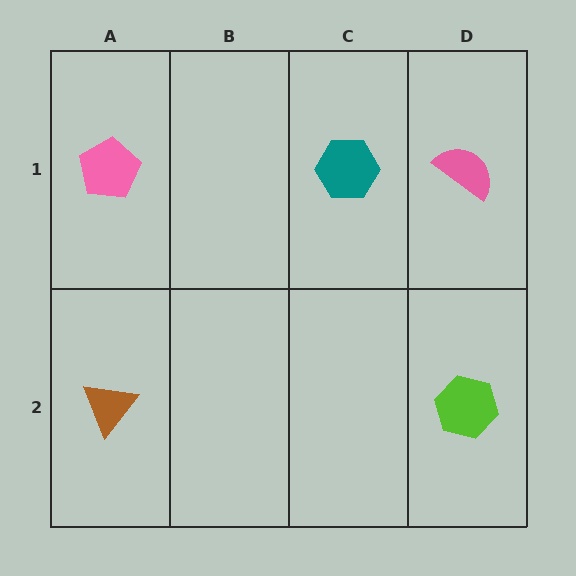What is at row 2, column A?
A brown triangle.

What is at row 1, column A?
A pink pentagon.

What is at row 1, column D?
A pink semicircle.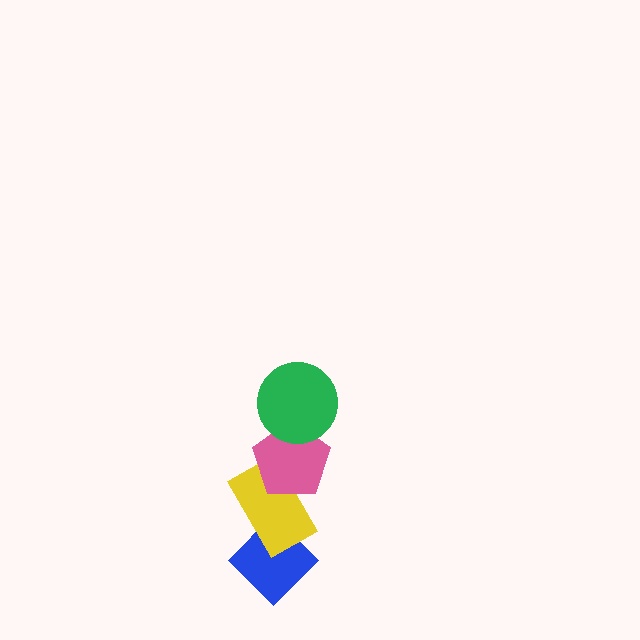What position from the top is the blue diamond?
The blue diamond is 4th from the top.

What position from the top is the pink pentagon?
The pink pentagon is 2nd from the top.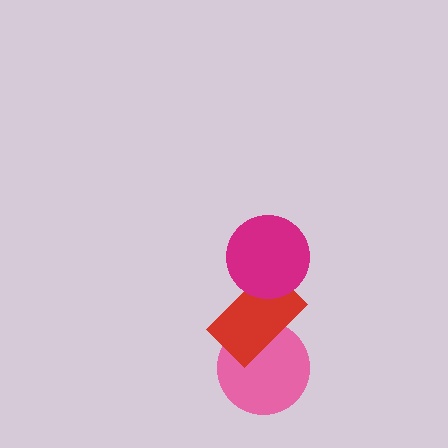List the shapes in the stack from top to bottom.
From top to bottom: the magenta circle, the red rectangle, the pink circle.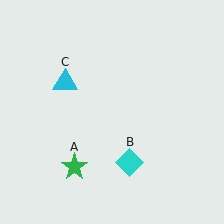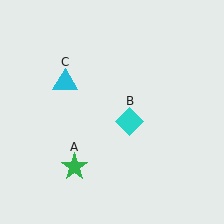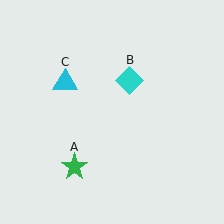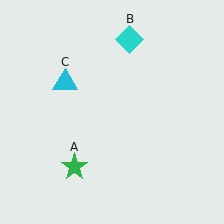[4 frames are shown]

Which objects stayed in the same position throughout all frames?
Green star (object A) and cyan triangle (object C) remained stationary.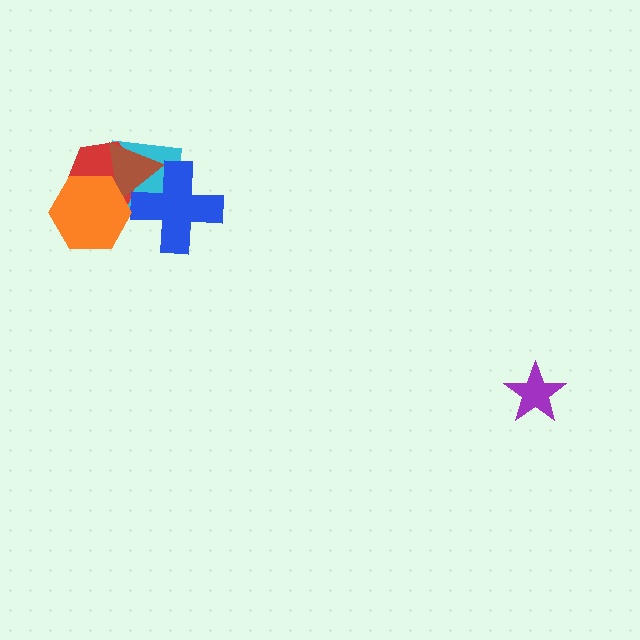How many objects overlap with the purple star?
0 objects overlap with the purple star.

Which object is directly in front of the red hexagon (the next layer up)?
The brown triangle is directly in front of the red hexagon.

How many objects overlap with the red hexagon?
3 objects overlap with the red hexagon.